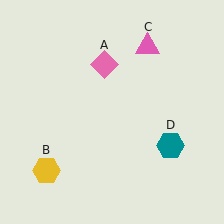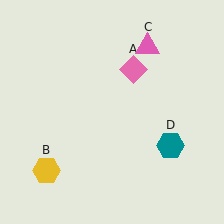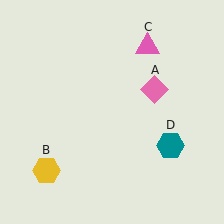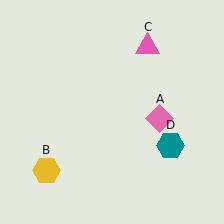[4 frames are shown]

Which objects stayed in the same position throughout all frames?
Yellow hexagon (object B) and pink triangle (object C) and teal hexagon (object D) remained stationary.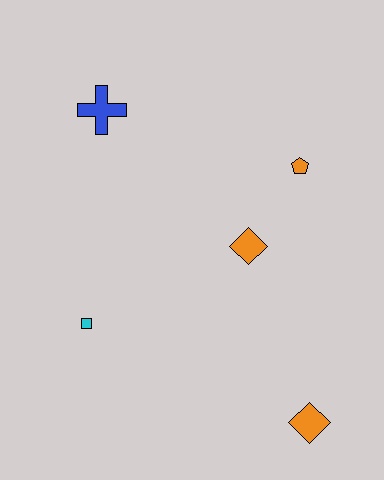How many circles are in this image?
There are no circles.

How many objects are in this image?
There are 5 objects.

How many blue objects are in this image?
There is 1 blue object.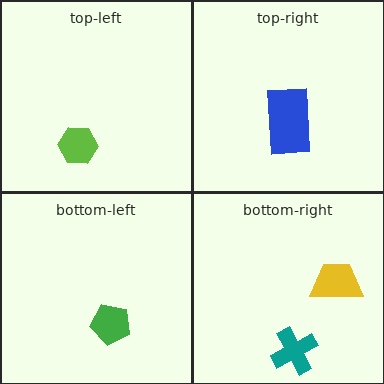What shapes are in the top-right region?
The blue rectangle.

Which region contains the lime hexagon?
The top-left region.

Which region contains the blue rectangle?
The top-right region.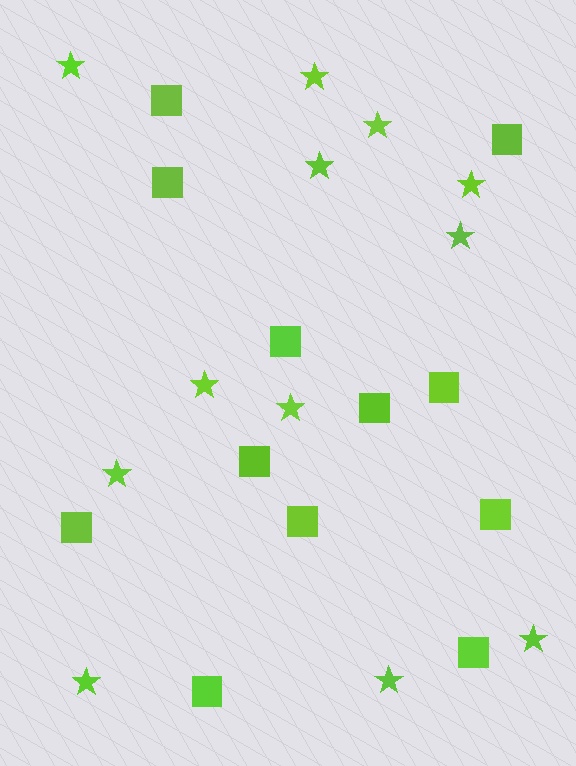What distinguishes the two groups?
There are 2 groups: one group of stars (12) and one group of squares (12).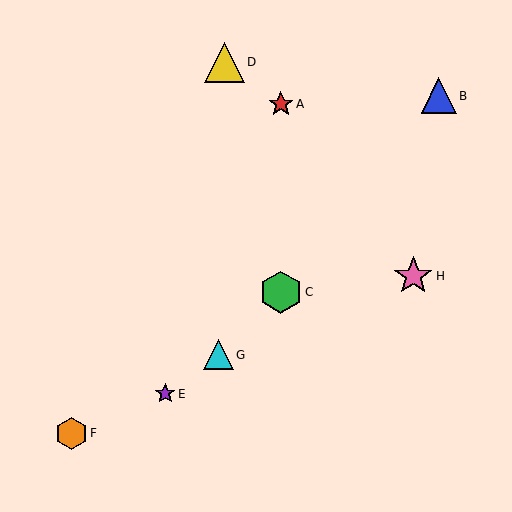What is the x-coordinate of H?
Object H is at x≈413.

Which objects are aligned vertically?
Objects A, C are aligned vertically.